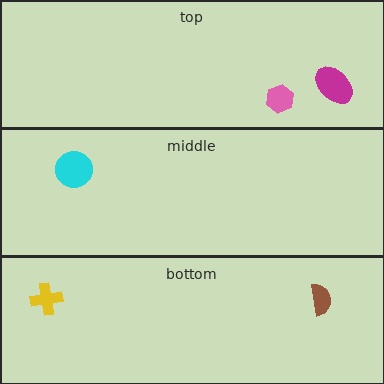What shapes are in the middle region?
The cyan circle.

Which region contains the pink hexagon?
The top region.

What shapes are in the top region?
The pink hexagon, the magenta ellipse.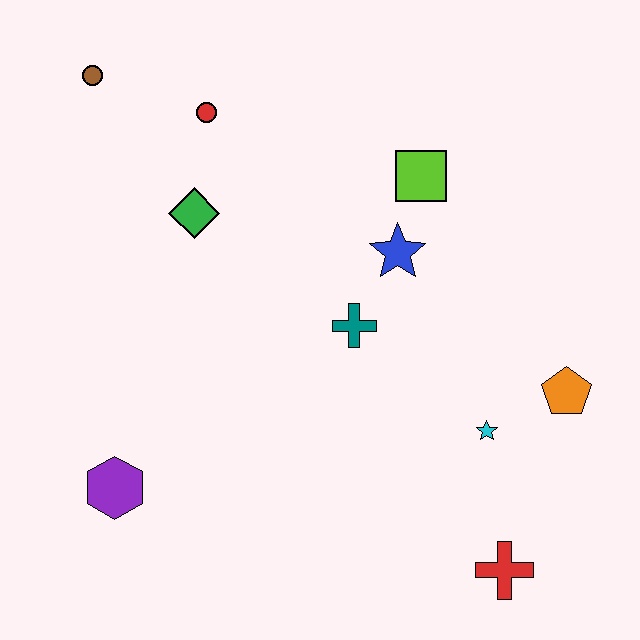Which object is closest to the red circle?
The green diamond is closest to the red circle.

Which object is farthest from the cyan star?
The brown circle is farthest from the cyan star.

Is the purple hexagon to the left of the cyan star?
Yes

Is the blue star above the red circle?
No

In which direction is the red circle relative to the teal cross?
The red circle is above the teal cross.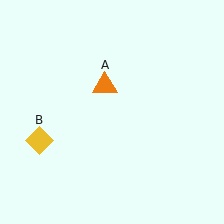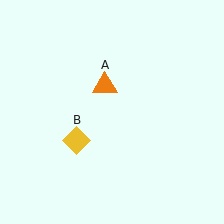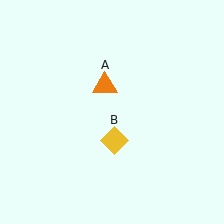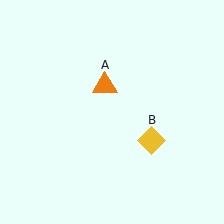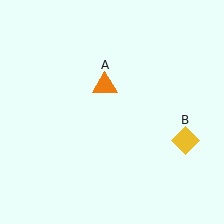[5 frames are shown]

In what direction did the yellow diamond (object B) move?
The yellow diamond (object B) moved right.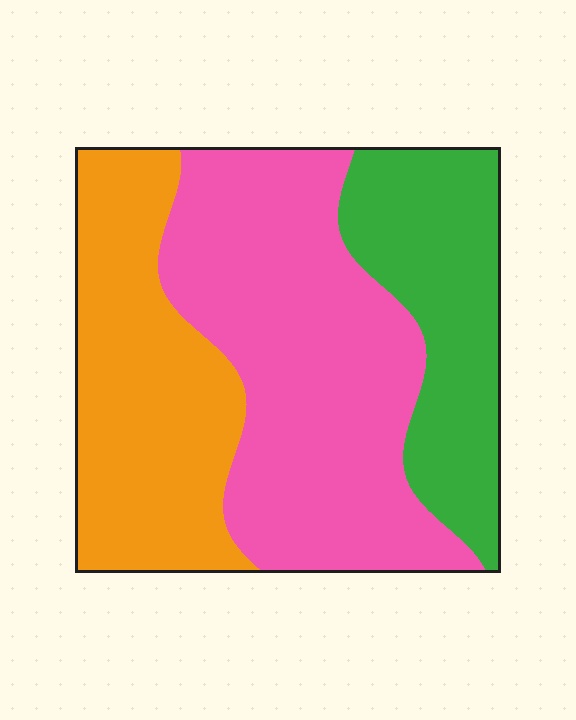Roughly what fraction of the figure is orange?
Orange takes up about one third (1/3) of the figure.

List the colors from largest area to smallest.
From largest to smallest: pink, orange, green.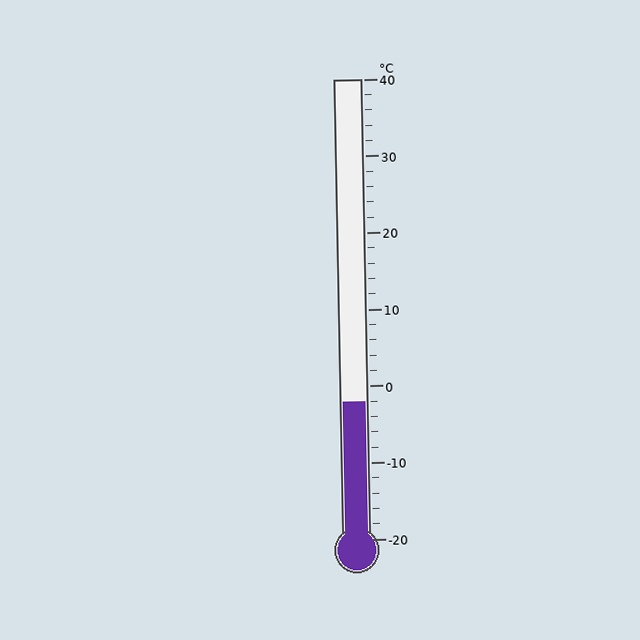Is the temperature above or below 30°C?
The temperature is below 30°C.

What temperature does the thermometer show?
The thermometer shows approximately -2°C.